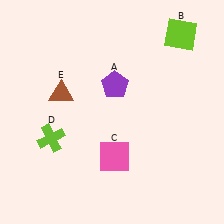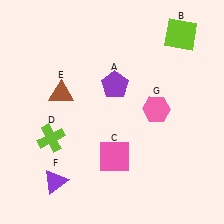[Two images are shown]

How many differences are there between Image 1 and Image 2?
There are 2 differences between the two images.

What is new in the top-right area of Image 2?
A pink hexagon (G) was added in the top-right area of Image 2.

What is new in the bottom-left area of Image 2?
A purple triangle (F) was added in the bottom-left area of Image 2.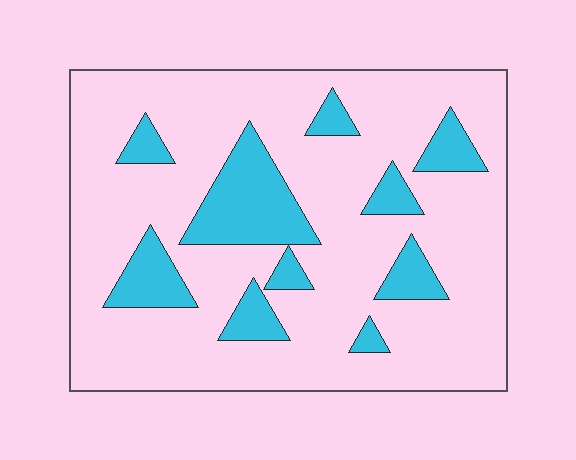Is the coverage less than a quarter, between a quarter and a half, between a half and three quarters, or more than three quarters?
Less than a quarter.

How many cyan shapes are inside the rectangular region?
10.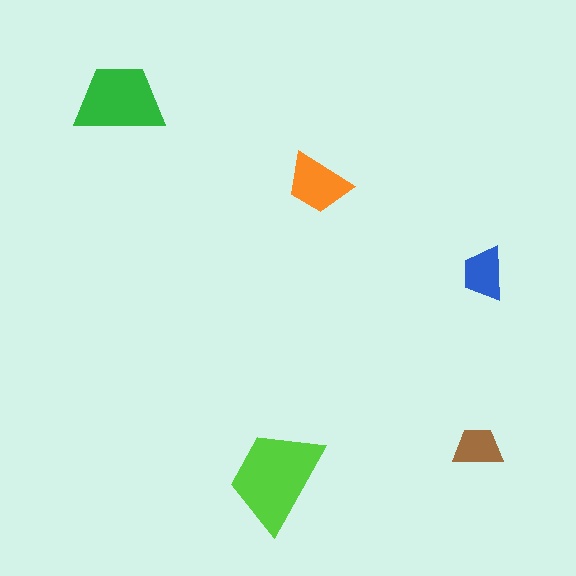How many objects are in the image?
There are 5 objects in the image.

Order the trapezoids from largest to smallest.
the lime one, the green one, the orange one, the blue one, the brown one.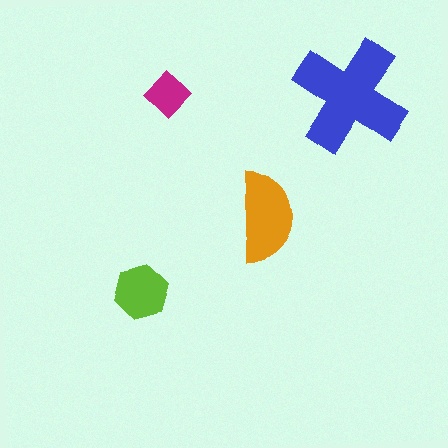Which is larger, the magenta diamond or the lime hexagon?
The lime hexagon.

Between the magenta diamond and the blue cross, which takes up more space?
The blue cross.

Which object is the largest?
The blue cross.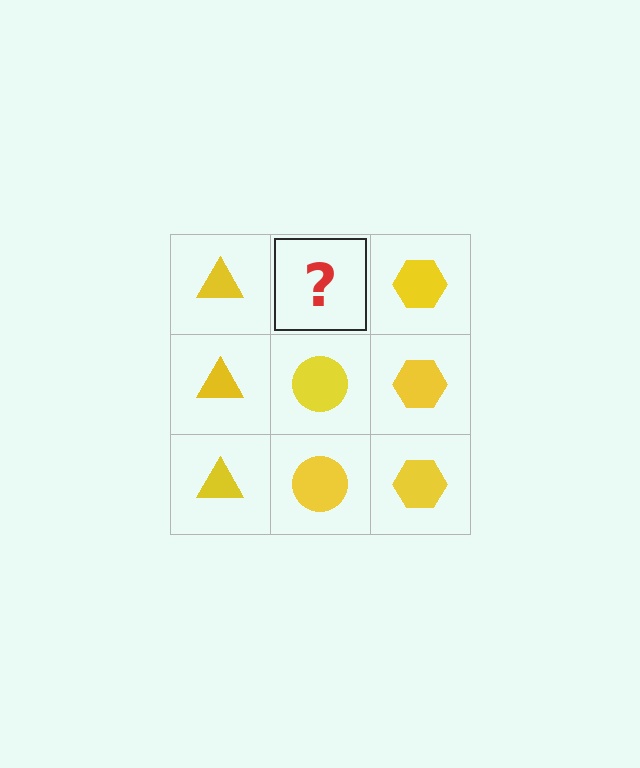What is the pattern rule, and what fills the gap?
The rule is that each column has a consistent shape. The gap should be filled with a yellow circle.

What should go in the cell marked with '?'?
The missing cell should contain a yellow circle.